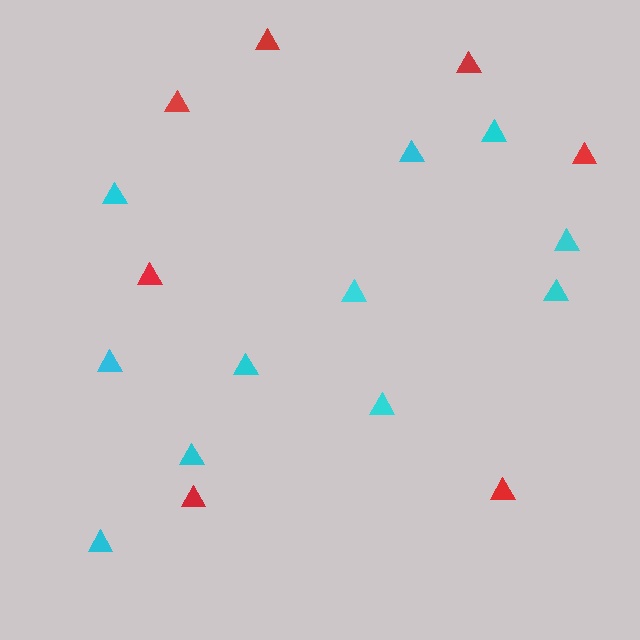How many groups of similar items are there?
There are 2 groups: one group of red triangles (7) and one group of cyan triangles (11).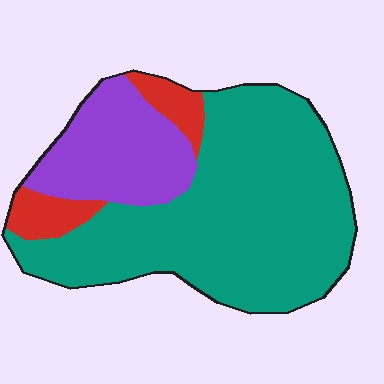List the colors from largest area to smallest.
From largest to smallest: teal, purple, red.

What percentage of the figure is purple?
Purple takes up between a sixth and a third of the figure.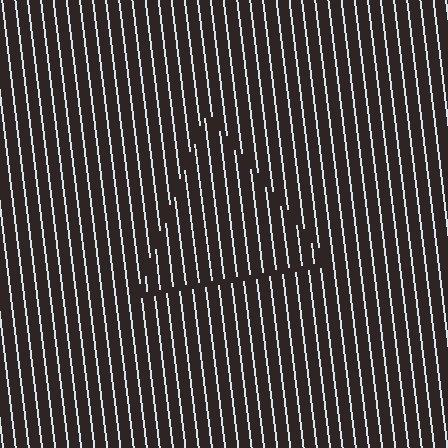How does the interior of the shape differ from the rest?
The interior of the shape contains the same grating, shifted by half a period — the contour is defined by the phase discontinuity where line-ends from the inner and outer gratings abut.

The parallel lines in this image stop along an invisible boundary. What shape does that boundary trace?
An illusory triangle. The interior of the shape contains the same grating, shifted by half a period — the contour is defined by the phase discontinuity where line-ends from the inner and outer gratings abut.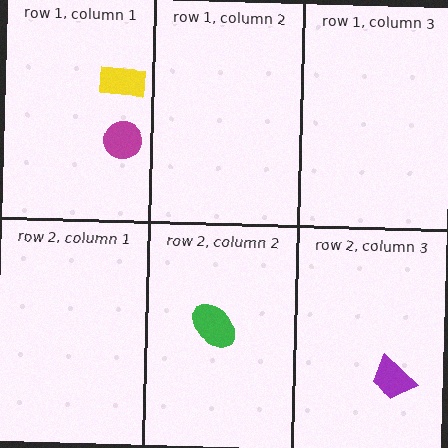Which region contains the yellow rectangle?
The row 1, column 1 region.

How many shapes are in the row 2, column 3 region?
1.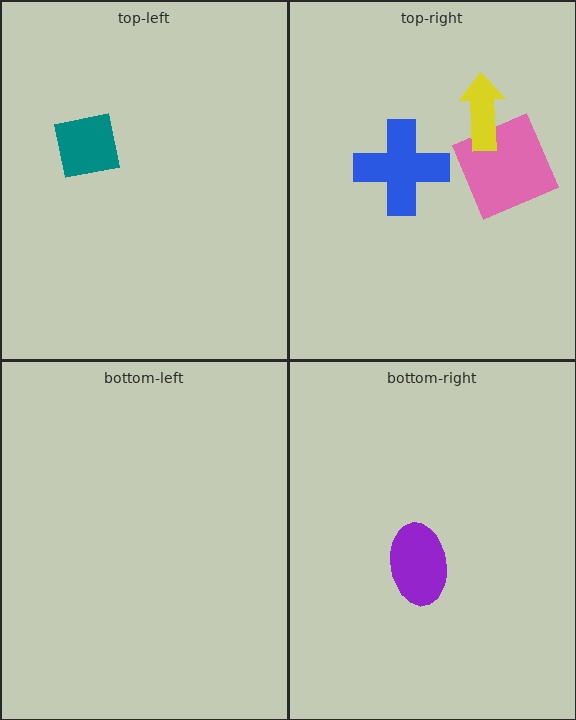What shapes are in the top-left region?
The teal square.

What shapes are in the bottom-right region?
The purple ellipse.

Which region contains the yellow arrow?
The top-right region.